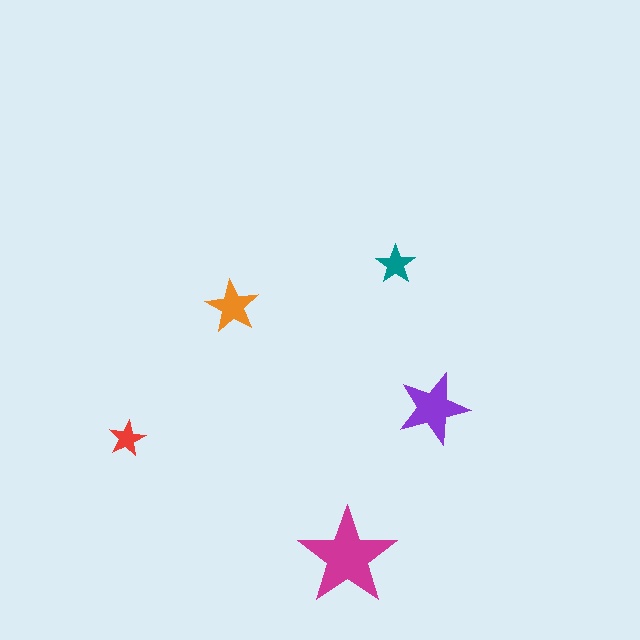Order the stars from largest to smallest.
the magenta one, the purple one, the orange one, the teal one, the red one.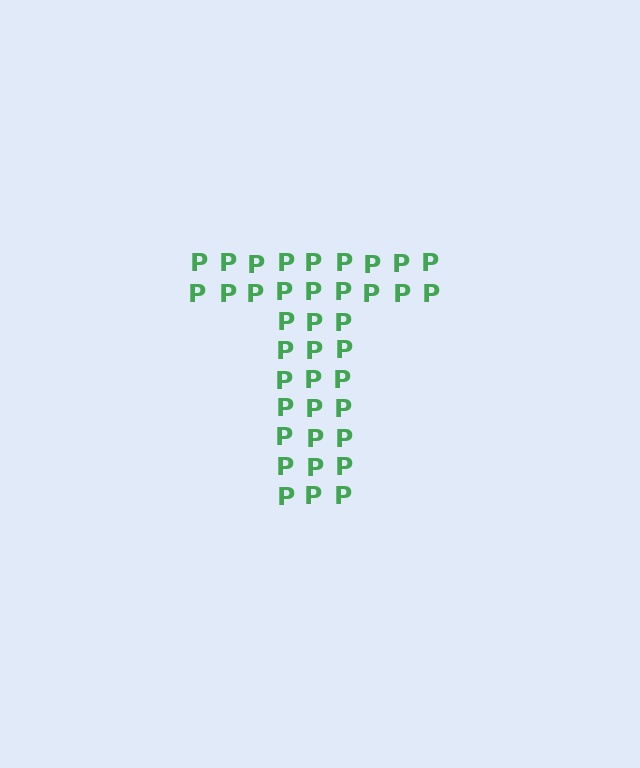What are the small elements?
The small elements are letter P's.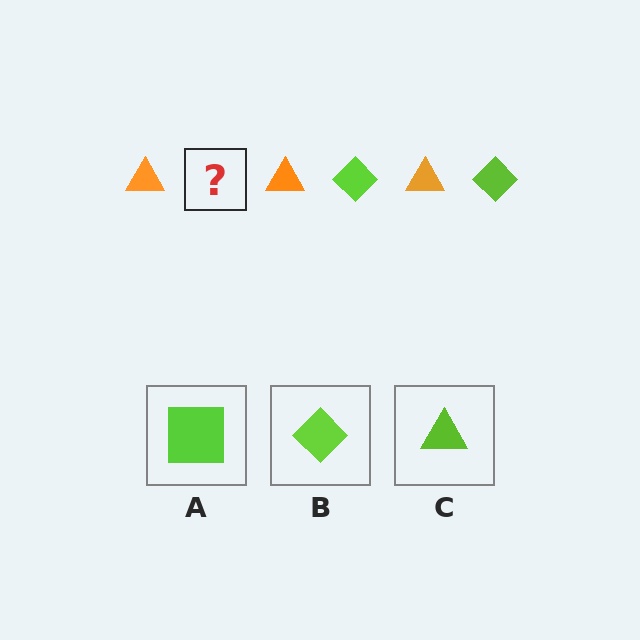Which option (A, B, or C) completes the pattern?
B.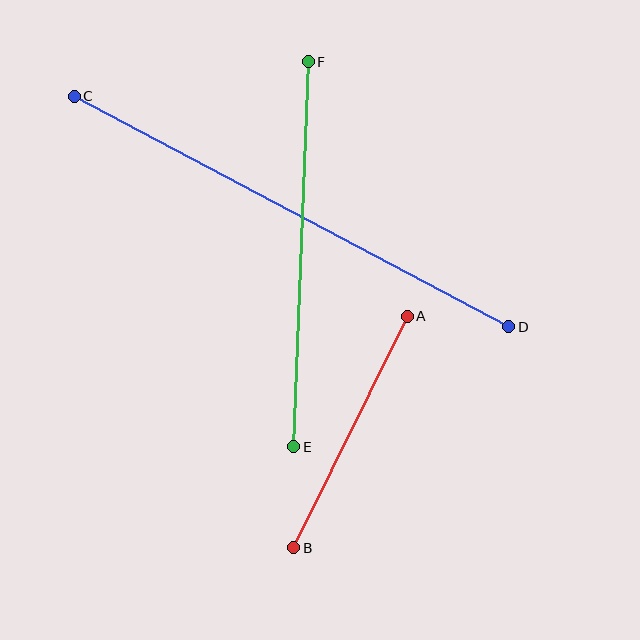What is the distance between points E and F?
The distance is approximately 385 pixels.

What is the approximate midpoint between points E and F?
The midpoint is at approximately (301, 254) pixels.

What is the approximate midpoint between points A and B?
The midpoint is at approximately (350, 432) pixels.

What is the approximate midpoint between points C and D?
The midpoint is at approximately (291, 212) pixels.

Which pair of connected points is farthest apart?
Points C and D are farthest apart.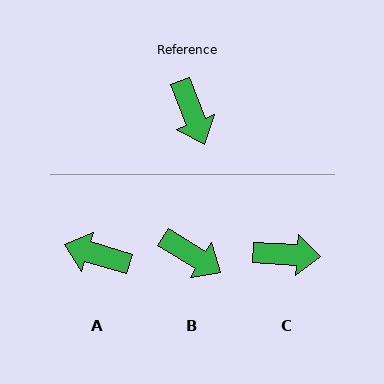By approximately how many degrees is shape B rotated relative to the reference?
Approximately 37 degrees counter-clockwise.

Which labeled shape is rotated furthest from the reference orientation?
A, about 128 degrees away.